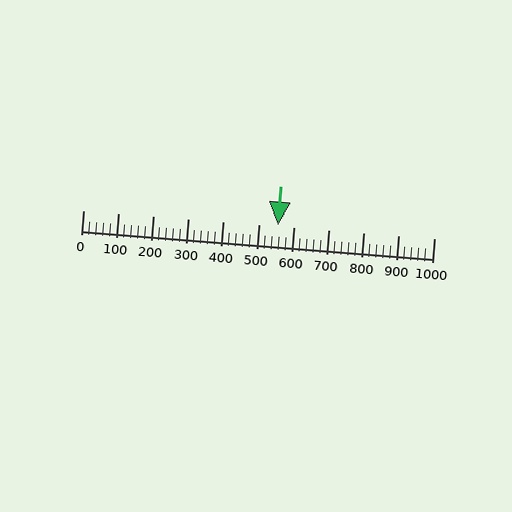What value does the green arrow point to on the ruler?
The green arrow points to approximately 556.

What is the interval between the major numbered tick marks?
The major tick marks are spaced 100 units apart.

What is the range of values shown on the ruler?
The ruler shows values from 0 to 1000.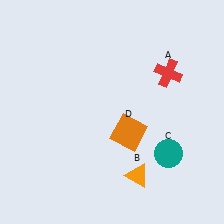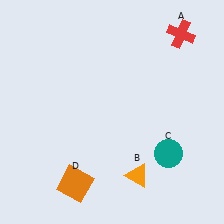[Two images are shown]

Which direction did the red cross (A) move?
The red cross (A) moved up.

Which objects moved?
The objects that moved are: the red cross (A), the orange square (D).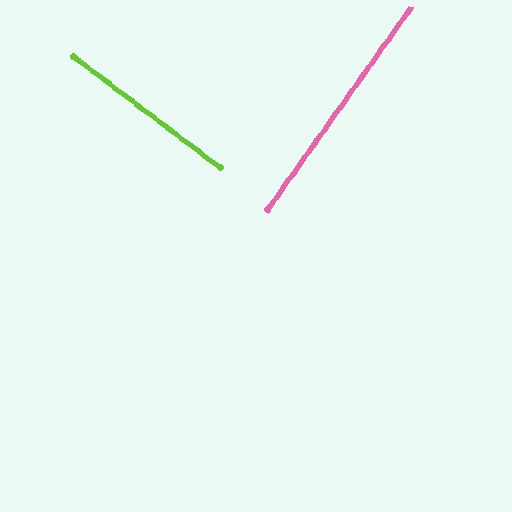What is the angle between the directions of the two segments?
Approximately 88 degrees.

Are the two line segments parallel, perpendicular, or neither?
Perpendicular — they meet at approximately 88°.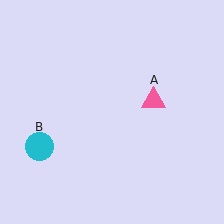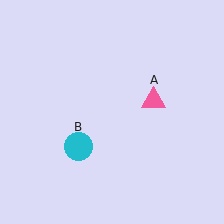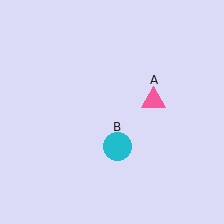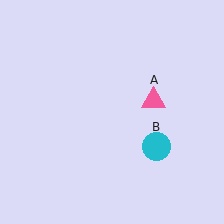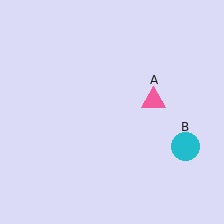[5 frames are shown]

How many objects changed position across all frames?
1 object changed position: cyan circle (object B).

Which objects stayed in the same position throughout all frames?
Pink triangle (object A) remained stationary.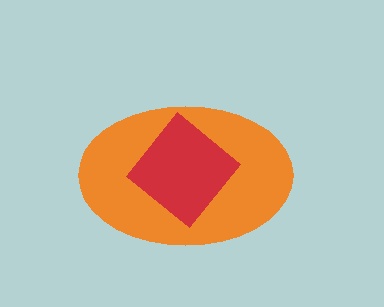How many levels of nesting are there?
2.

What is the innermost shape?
The red diamond.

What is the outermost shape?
The orange ellipse.